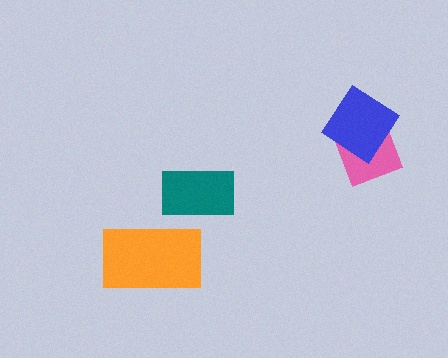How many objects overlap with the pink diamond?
1 object overlaps with the pink diamond.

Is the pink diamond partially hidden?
Yes, it is partially covered by another shape.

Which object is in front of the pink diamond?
The blue diamond is in front of the pink diamond.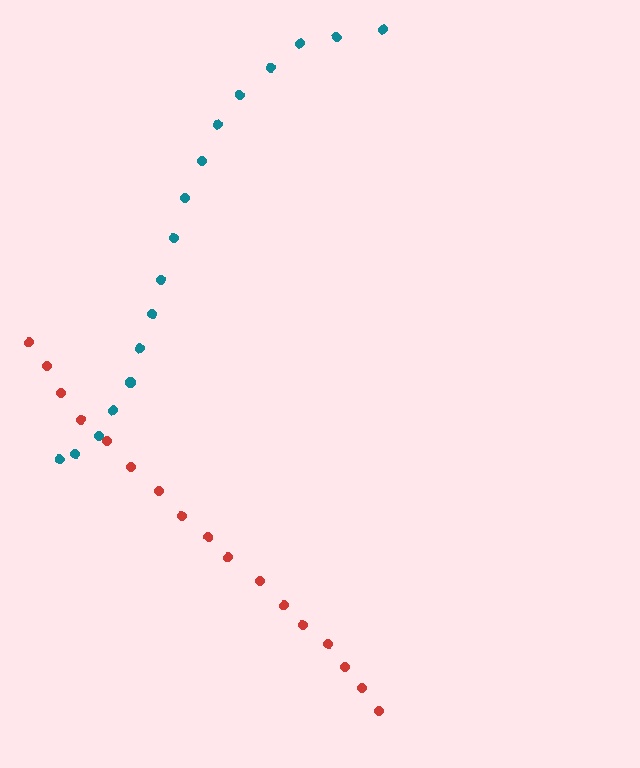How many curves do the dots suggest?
There are 2 distinct paths.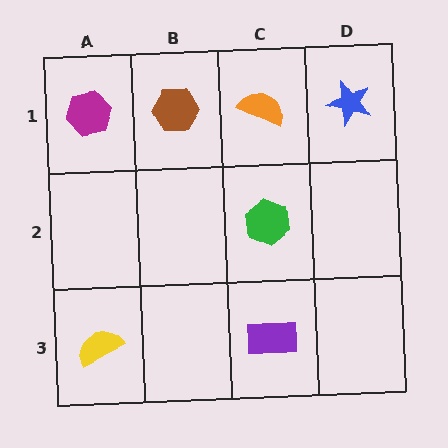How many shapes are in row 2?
1 shape.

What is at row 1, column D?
A blue star.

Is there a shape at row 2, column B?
No, that cell is empty.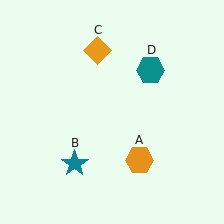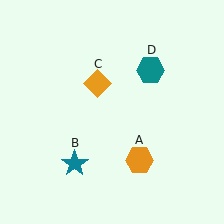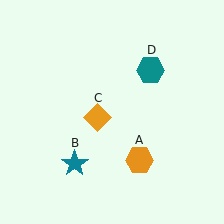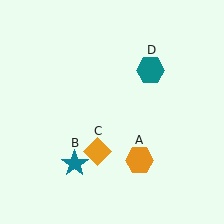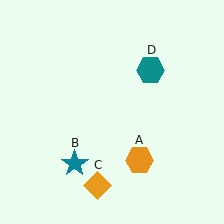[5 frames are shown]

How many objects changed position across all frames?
1 object changed position: orange diamond (object C).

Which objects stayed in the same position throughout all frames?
Orange hexagon (object A) and teal star (object B) and teal hexagon (object D) remained stationary.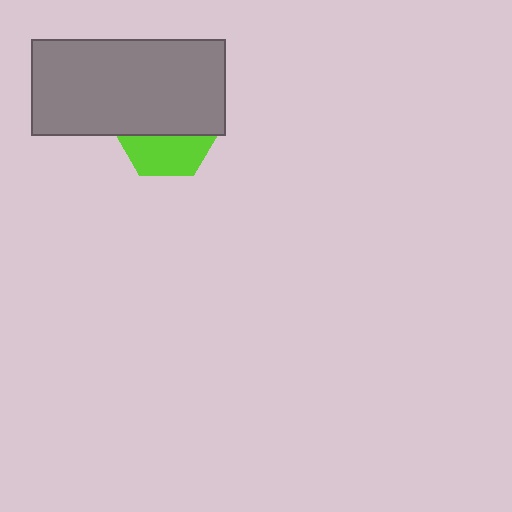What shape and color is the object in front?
The object in front is a gray rectangle.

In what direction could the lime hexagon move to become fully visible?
The lime hexagon could move down. That would shift it out from behind the gray rectangle entirely.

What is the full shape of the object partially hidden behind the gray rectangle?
The partially hidden object is a lime hexagon.